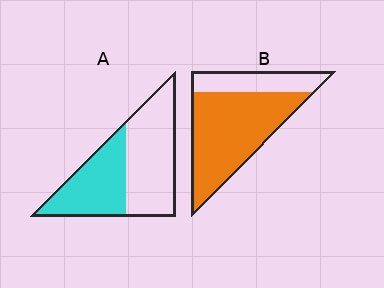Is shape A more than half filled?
No.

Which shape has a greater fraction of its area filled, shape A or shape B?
Shape B.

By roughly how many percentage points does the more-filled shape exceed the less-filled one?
By roughly 30 percentage points (B over A).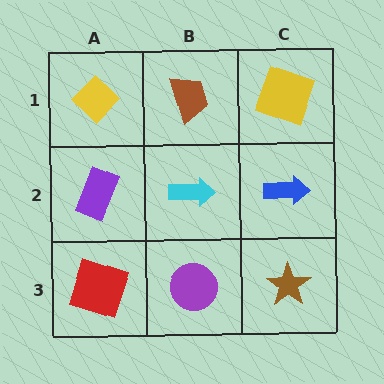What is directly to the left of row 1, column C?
A brown trapezoid.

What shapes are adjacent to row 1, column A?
A purple rectangle (row 2, column A), a brown trapezoid (row 1, column B).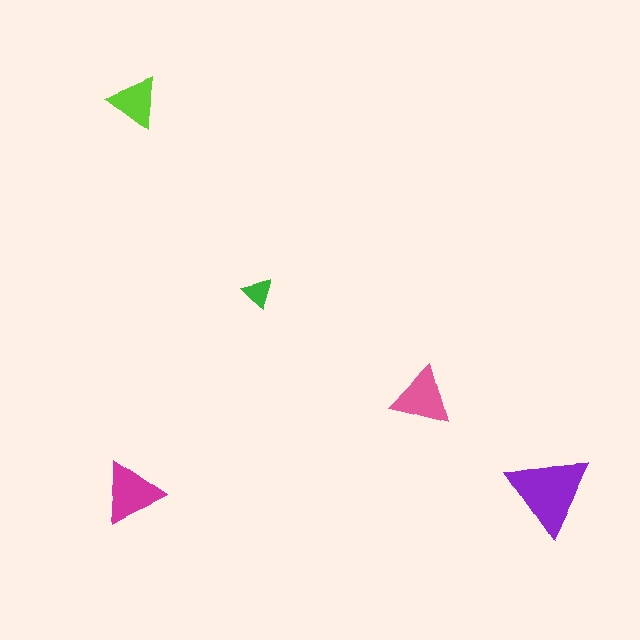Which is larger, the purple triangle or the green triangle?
The purple one.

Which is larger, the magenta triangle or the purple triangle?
The purple one.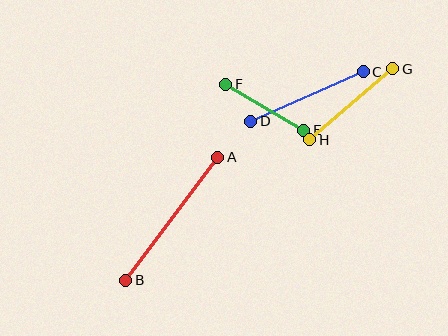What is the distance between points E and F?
The distance is approximately 91 pixels.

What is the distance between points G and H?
The distance is approximately 109 pixels.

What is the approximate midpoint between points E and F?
The midpoint is at approximately (265, 107) pixels.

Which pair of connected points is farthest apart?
Points A and B are farthest apart.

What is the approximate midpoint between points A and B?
The midpoint is at approximately (172, 219) pixels.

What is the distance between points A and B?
The distance is approximately 154 pixels.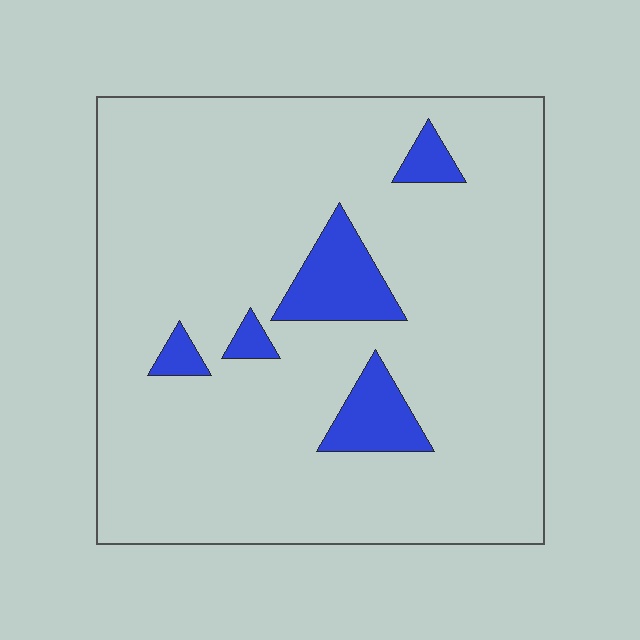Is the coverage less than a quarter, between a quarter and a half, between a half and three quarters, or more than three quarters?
Less than a quarter.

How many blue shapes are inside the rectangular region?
5.